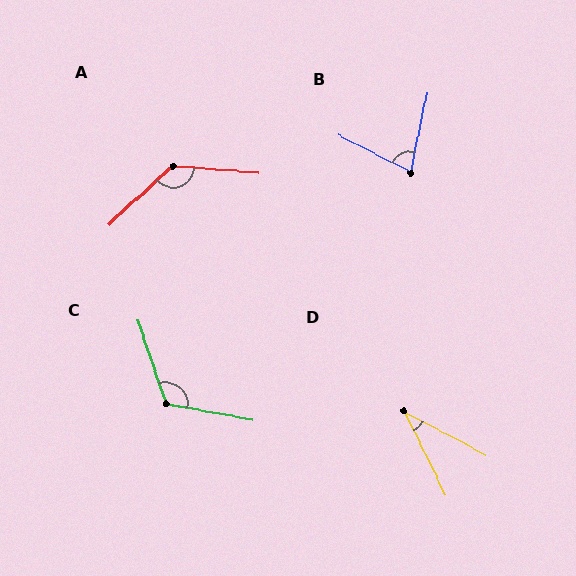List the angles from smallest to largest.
D (36°), B (74°), C (119°), A (133°).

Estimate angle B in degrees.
Approximately 74 degrees.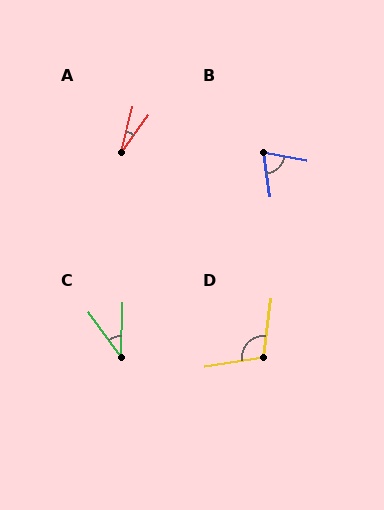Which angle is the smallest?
A, at approximately 23 degrees.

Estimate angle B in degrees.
Approximately 71 degrees.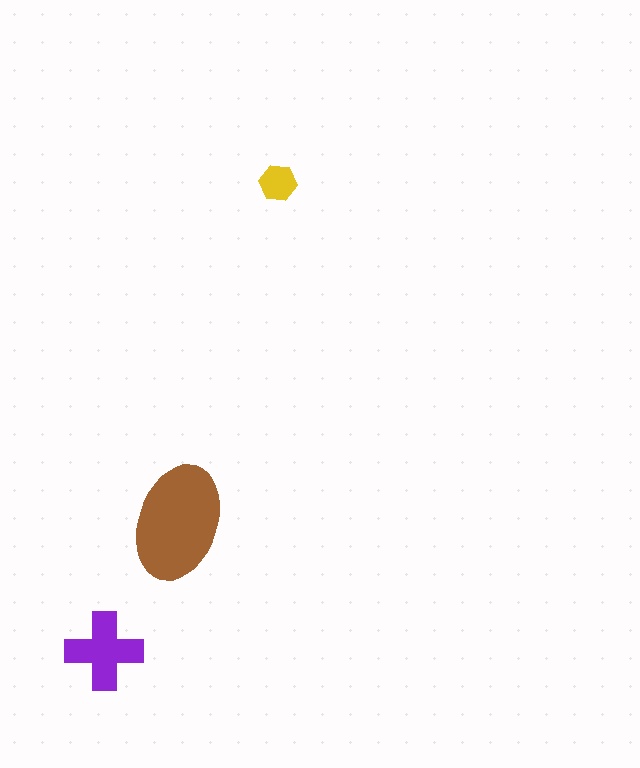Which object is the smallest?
The yellow hexagon.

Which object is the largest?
The brown ellipse.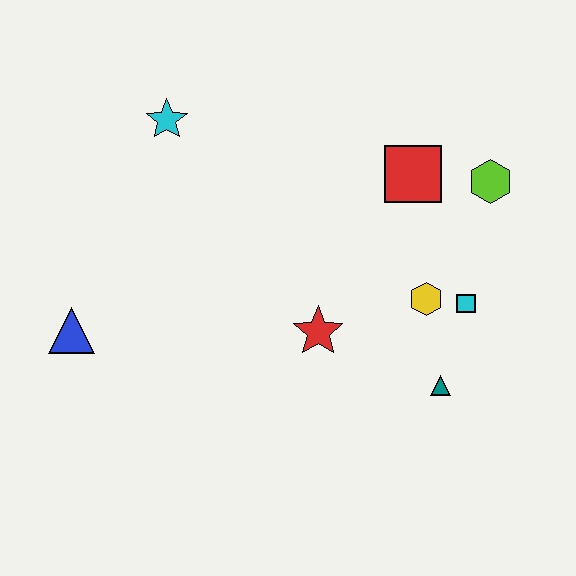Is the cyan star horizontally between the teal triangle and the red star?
No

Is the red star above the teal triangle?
Yes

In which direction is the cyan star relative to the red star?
The cyan star is above the red star.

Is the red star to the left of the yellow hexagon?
Yes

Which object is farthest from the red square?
The blue triangle is farthest from the red square.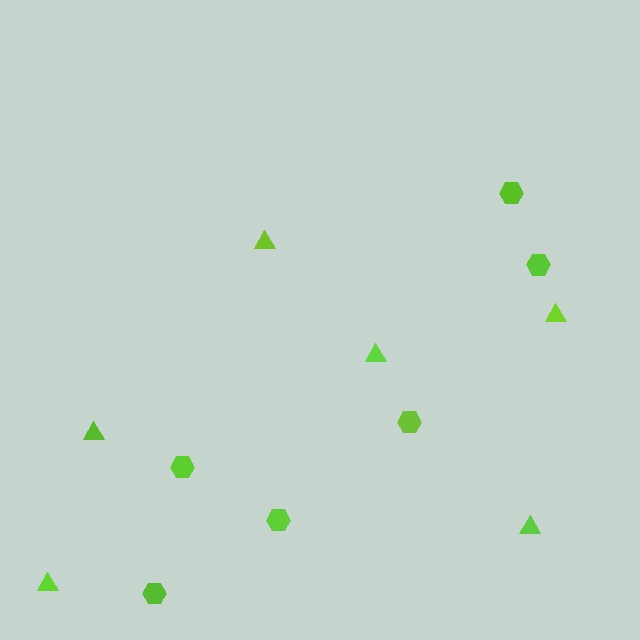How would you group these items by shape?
There are 2 groups: one group of hexagons (6) and one group of triangles (6).